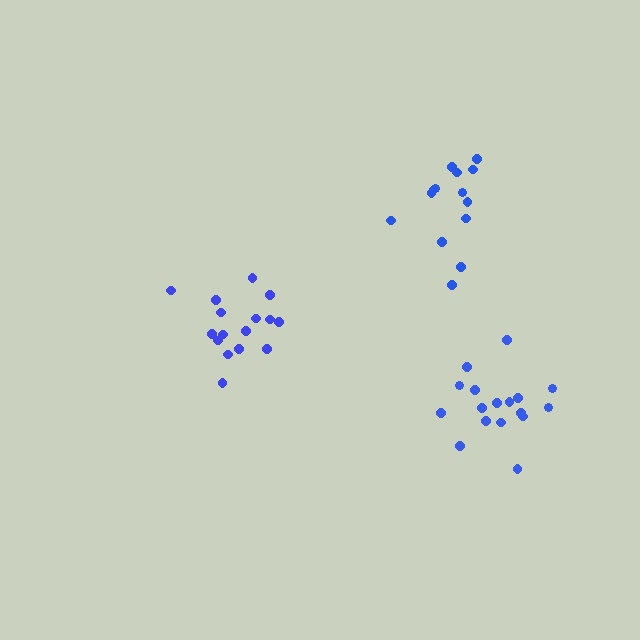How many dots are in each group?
Group 1: 14 dots, Group 2: 16 dots, Group 3: 17 dots (47 total).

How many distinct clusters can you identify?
There are 3 distinct clusters.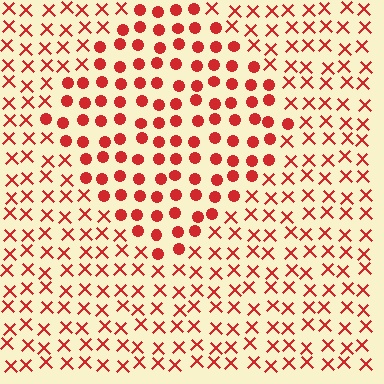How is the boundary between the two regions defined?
The boundary is defined by a change in element shape: circles inside vs. X marks outside. All elements share the same color and spacing.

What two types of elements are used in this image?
The image uses circles inside the diamond region and X marks outside it.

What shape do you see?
I see a diamond.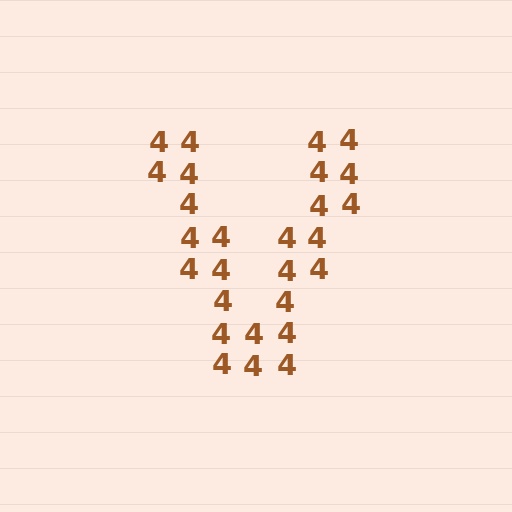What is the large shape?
The large shape is the letter V.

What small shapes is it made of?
It is made of small digit 4's.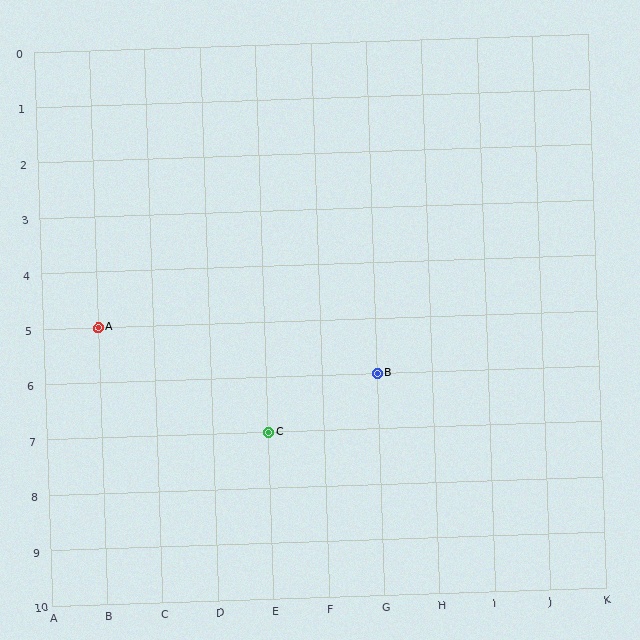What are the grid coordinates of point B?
Point B is at grid coordinates (G, 6).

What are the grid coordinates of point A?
Point A is at grid coordinates (B, 5).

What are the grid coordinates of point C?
Point C is at grid coordinates (E, 7).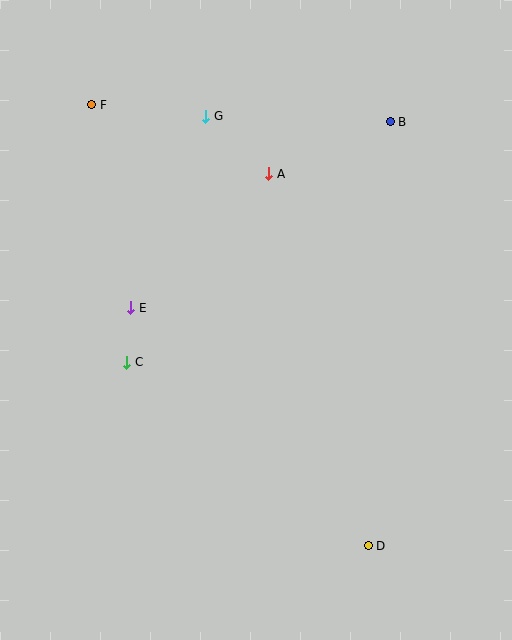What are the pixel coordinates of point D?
Point D is at (368, 546).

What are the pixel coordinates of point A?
Point A is at (269, 174).